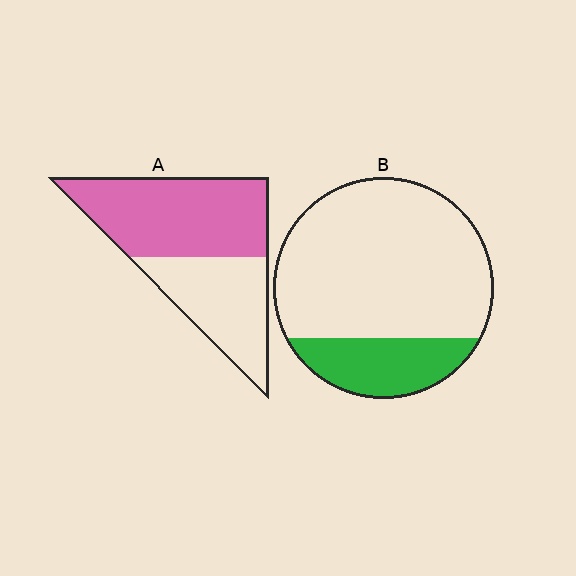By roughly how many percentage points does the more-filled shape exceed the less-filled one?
By roughly 35 percentage points (A over B).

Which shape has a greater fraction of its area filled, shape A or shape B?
Shape A.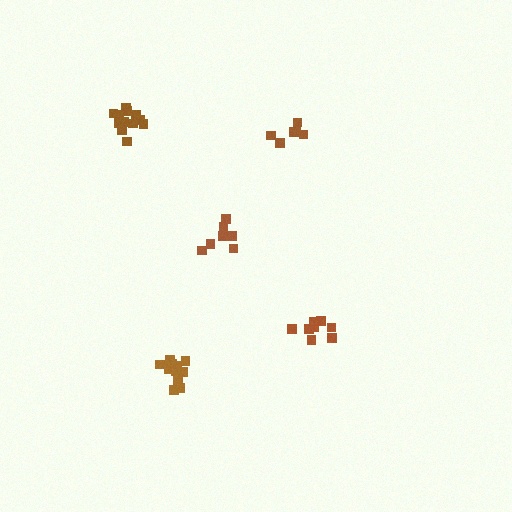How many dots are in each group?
Group 1: 6 dots, Group 2: 12 dots, Group 3: 8 dots, Group 4: 7 dots, Group 5: 12 dots (45 total).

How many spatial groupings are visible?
There are 5 spatial groupings.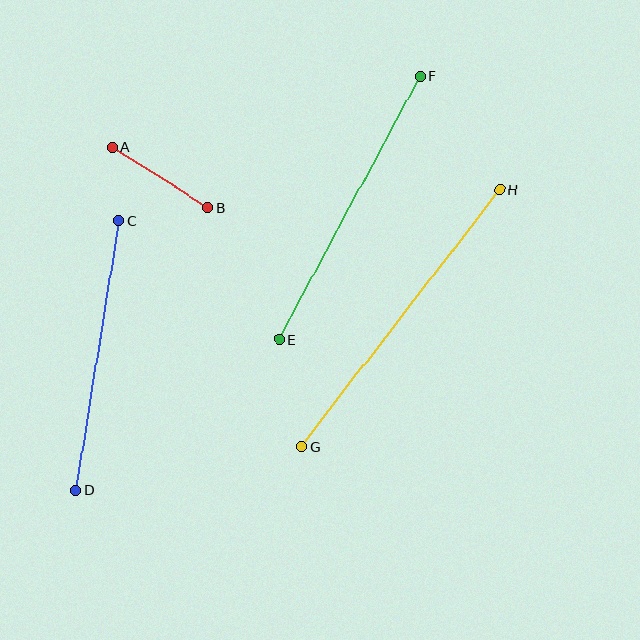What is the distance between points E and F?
The distance is approximately 298 pixels.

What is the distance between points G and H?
The distance is approximately 325 pixels.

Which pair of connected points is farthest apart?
Points G and H are farthest apart.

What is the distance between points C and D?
The distance is approximately 273 pixels.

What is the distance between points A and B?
The distance is approximately 114 pixels.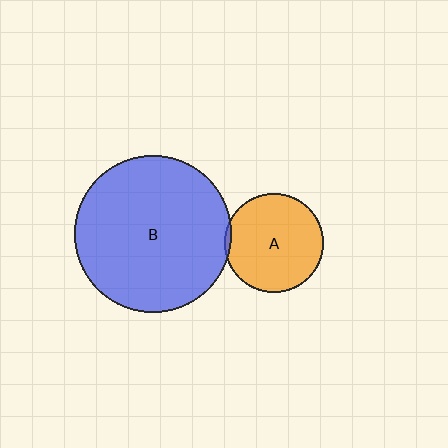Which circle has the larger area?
Circle B (blue).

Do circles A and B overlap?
Yes.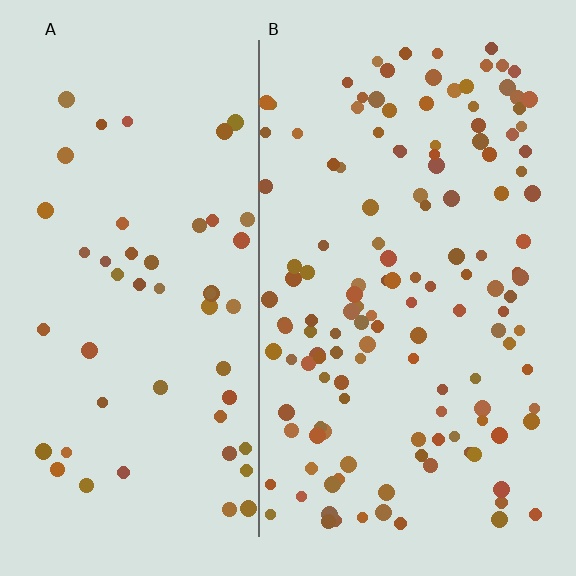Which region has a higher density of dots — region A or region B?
B (the right).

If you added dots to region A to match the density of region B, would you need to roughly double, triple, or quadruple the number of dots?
Approximately triple.